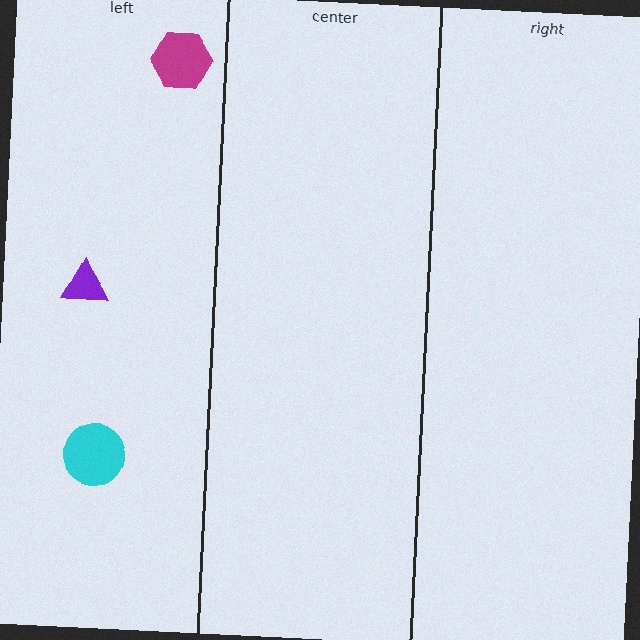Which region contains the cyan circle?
The left region.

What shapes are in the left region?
The purple triangle, the magenta hexagon, the cyan circle.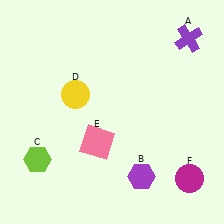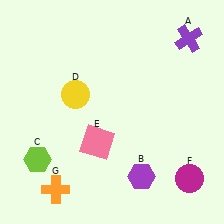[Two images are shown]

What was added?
An orange cross (G) was added in Image 2.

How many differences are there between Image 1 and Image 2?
There is 1 difference between the two images.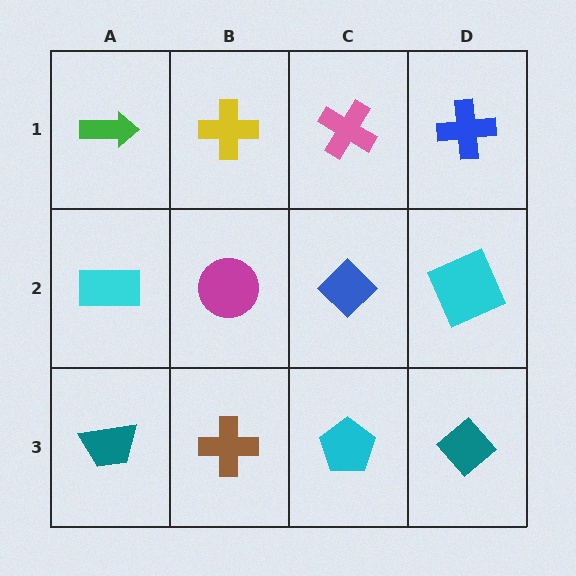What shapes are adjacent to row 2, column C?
A pink cross (row 1, column C), a cyan pentagon (row 3, column C), a magenta circle (row 2, column B), a cyan square (row 2, column D).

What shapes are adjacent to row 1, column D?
A cyan square (row 2, column D), a pink cross (row 1, column C).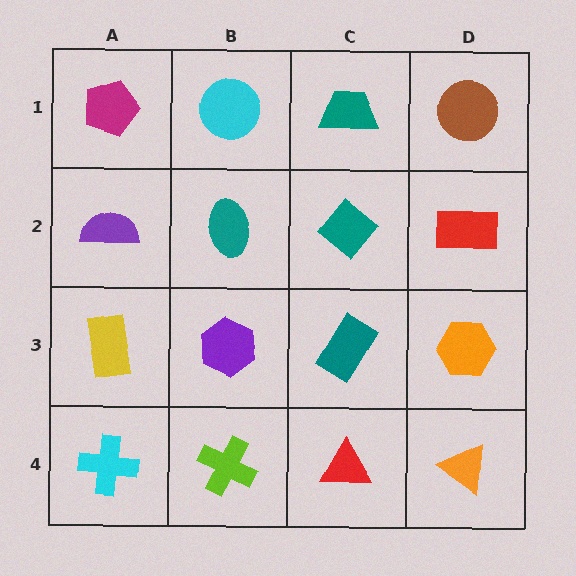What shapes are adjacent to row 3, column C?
A teal diamond (row 2, column C), a red triangle (row 4, column C), a purple hexagon (row 3, column B), an orange hexagon (row 3, column D).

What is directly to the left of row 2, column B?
A purple semicircle.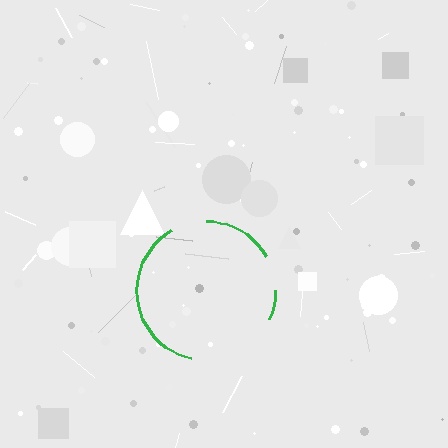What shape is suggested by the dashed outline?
The dashed outline suggests a circle.